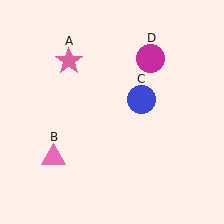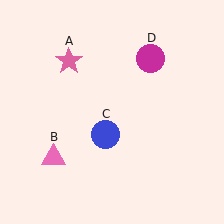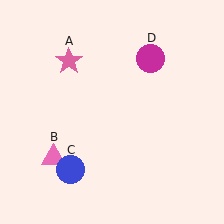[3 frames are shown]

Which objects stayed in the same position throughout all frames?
Pink star (object A) and pink triangle (object B) and magenta circle (object D) remained stationary.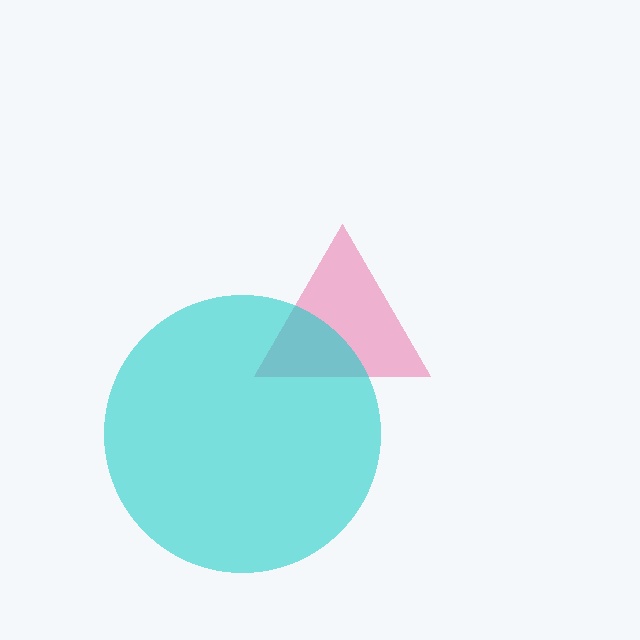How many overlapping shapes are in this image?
There are 2 overlapping shapes in the image.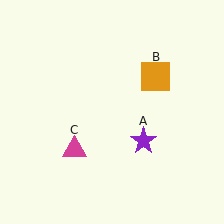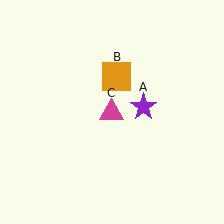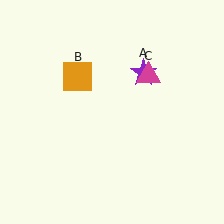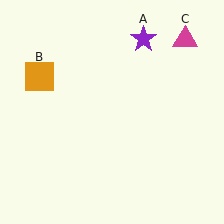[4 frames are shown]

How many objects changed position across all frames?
3 objects changed position: purple star (object A), orange square (object B), magenta triangle (object C).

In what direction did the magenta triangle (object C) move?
The magenta triangle (object C) moved up and to the right.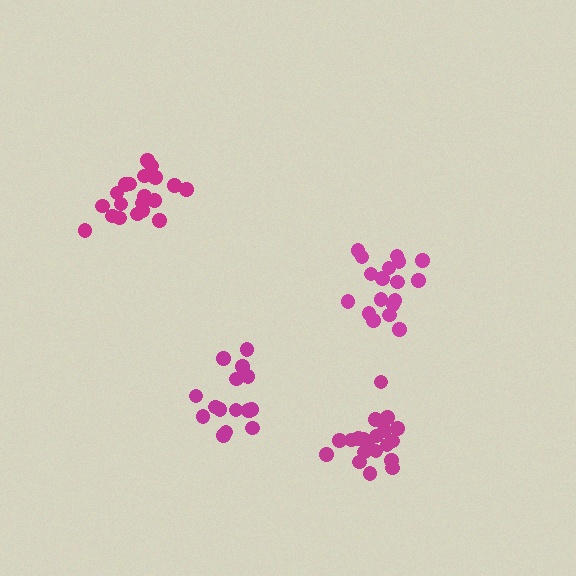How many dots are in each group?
Group 1: 18 dots, Group 2: 16 dots, Group 3: 20 dots, Group 4: 20 dots (74 total).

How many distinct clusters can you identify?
There are 4 distinct clusters.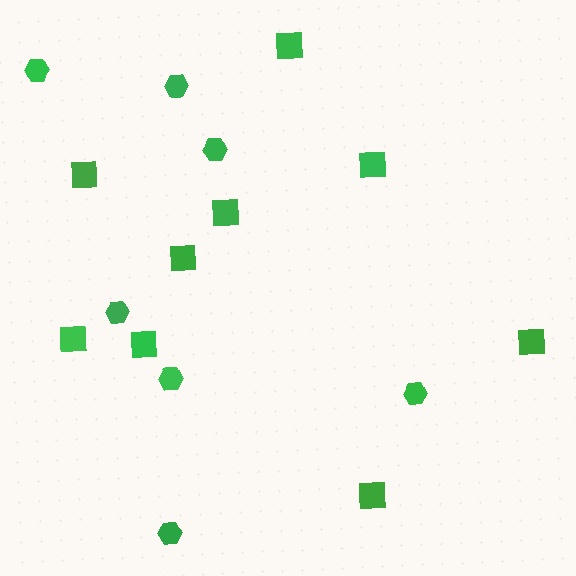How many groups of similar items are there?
There are 2 groups: one group of squares (9) and one group of hexagons (7).